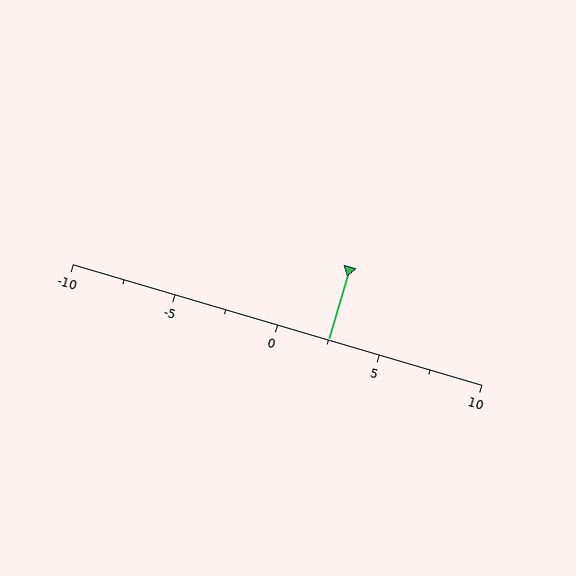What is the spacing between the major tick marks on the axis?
The major ticks are spaced 5 apart.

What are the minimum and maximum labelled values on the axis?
The axis runs from -10 to 10.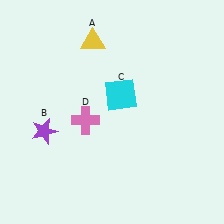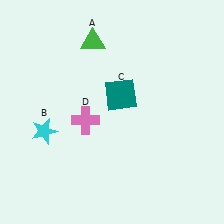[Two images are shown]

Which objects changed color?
A changed from yellow to green. B changed from purple to cyan. C changed from cyan to teal.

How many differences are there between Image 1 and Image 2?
There are 3 differences between the two images.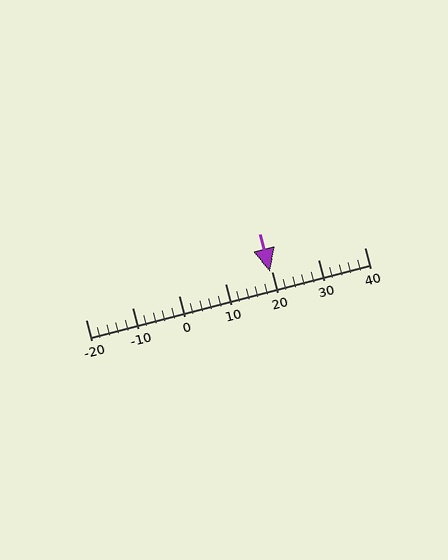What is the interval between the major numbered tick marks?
The major tick marks are spaced 10 units apart.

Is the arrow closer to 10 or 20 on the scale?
The arrow is closer to 20.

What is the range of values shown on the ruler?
The ruler shows values from -20 to 40.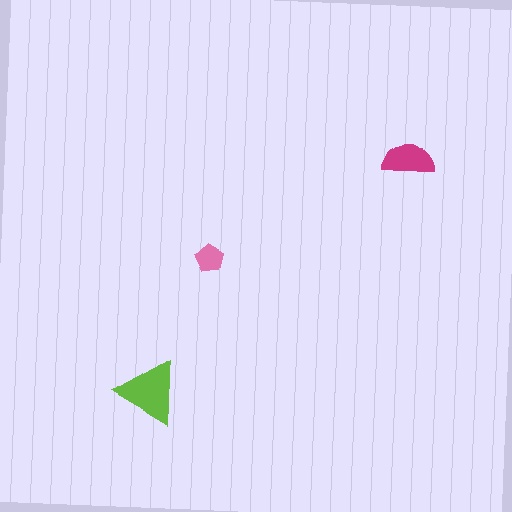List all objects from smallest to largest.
The pink pentagon, the magenta semicircle, the lime triangle.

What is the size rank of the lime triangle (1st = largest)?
1st.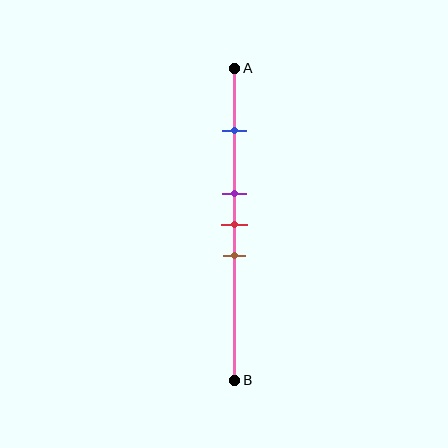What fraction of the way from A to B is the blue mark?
The blue mark is approximately 20% (0.2) of the way from A to B.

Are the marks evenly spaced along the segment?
No, the marks are not evenly spaced.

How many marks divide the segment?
There are 4 marks dividing the segment.